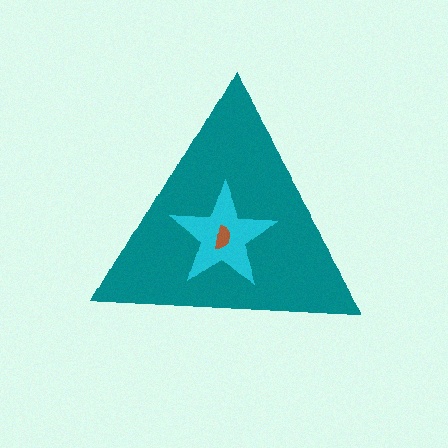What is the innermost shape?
The brown semicircle.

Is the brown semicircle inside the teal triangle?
Yes.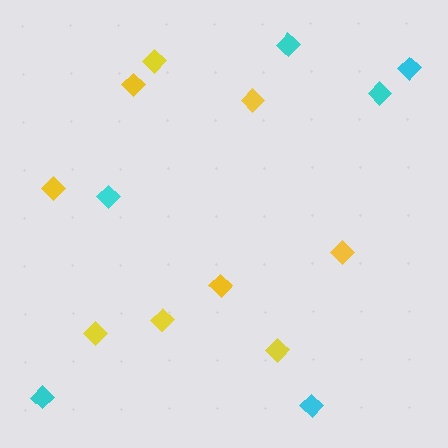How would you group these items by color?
There are 2 groups: one group of yellow diamonds (9) and one group of cyan diamonds (6).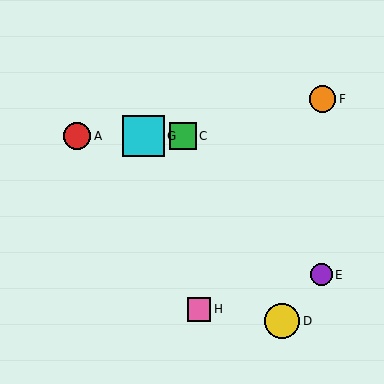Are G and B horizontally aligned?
Yes, both are at y≈136.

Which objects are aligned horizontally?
Objects A, B, C, G are aligned horizontally.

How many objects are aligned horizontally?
4 objects (A, B, C, G) are aligned horizontally.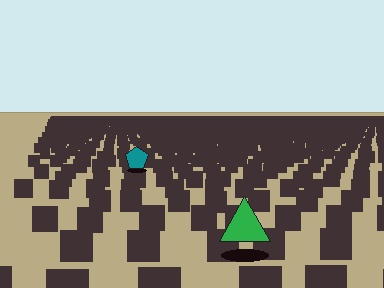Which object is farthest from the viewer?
The teal pentagon is farthest from the viewer. It appears smaller and the ground texture around it is denser.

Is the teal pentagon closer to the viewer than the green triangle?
No. The green triangle is closer — you can tell from the texture gradient: the ground texture is coarser near it.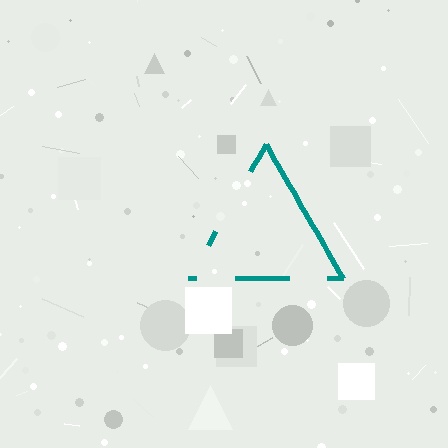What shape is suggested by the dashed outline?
The dashed outline suggests a triangle.